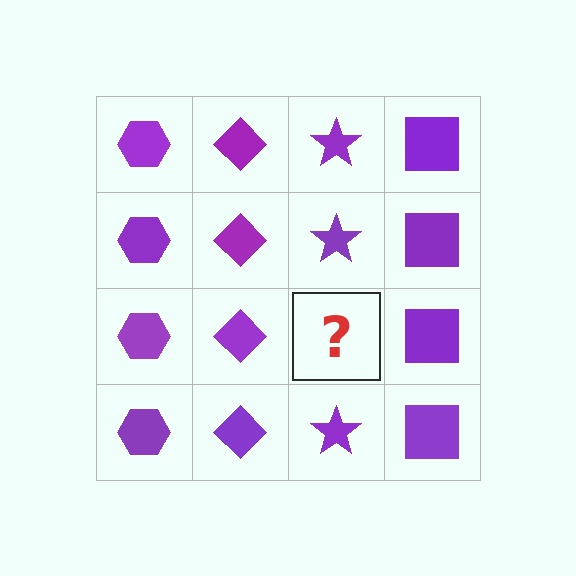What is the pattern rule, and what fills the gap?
The rule is that each column has a consistent shape. The gap should be filled with a purple star.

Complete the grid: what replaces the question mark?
The question mark should be replaced with a purple star.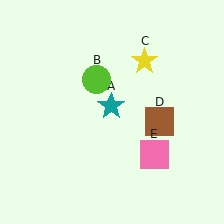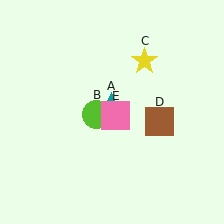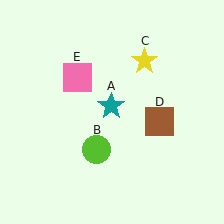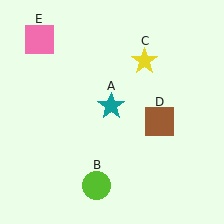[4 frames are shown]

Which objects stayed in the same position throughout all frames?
Teal star (object A) and yellow star (object C) and brown square (object D) remained stationary.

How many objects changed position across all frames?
2 objects changed position: lime circle (object B), pink square (object E).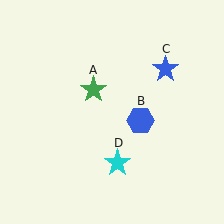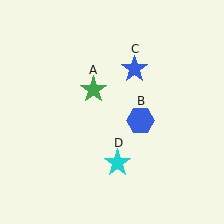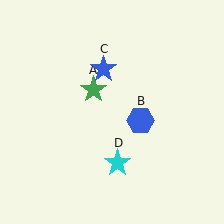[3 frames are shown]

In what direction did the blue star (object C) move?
The blue star (object C) moved left.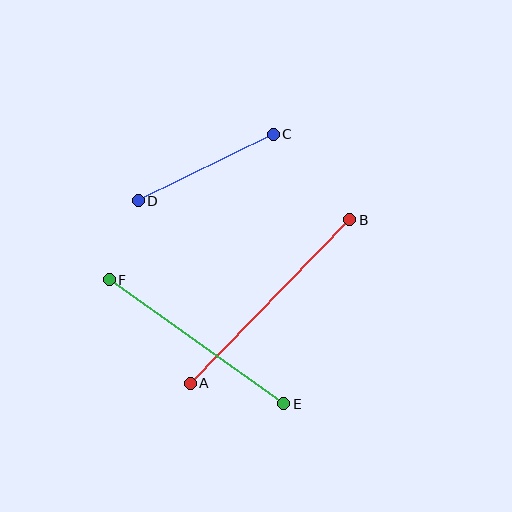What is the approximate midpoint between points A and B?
The midpoint is at approximately (270, 302) pixels.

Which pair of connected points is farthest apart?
Points A and B are farthest apart.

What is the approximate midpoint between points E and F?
The midpoint is at approximately (197, 342) pixels.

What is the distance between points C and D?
The distance is approximately 150 pixels.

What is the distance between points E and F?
The distance is approximately 214 pixels.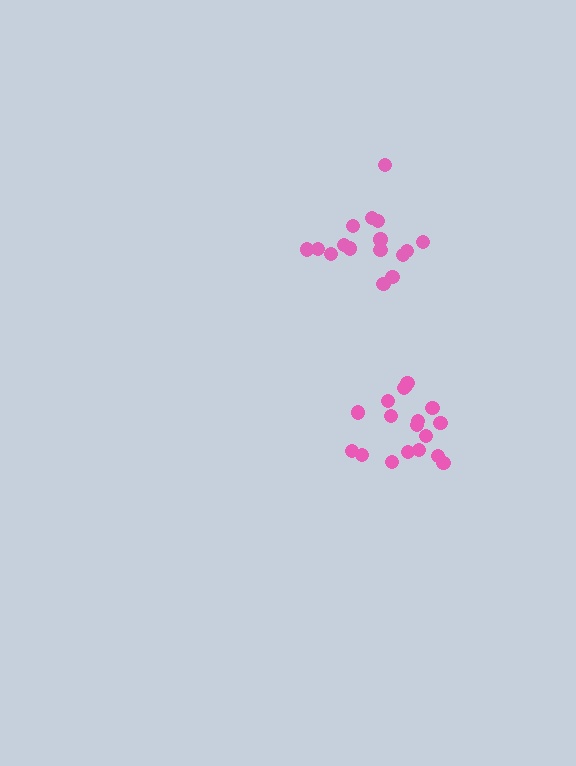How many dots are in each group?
Group 1: 16 dots, Group 2: 18 dots (34 total).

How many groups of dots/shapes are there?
There are 2 groups.